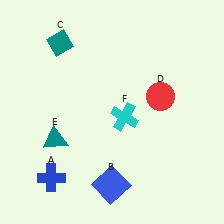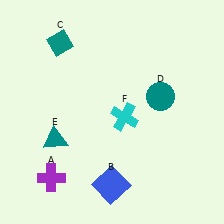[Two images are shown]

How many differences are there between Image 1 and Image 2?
There are 2 differences between the two images.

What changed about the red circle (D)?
In Image 1, D is red. In Image 2, it changed to teal.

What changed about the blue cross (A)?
In Image 1, A is blue. In Image 2, it changed to purple.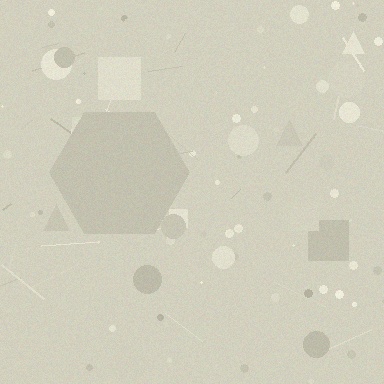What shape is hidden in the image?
A hexagon is hidden in the image.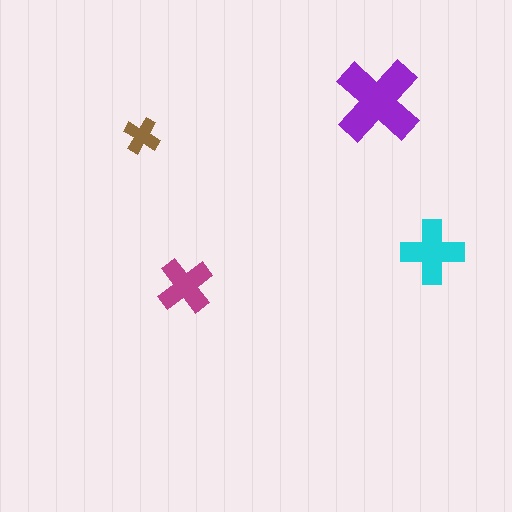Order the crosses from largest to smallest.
the purple one, the cyan one, the magenta one, the brown one.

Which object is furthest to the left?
The brown cross is leftmost.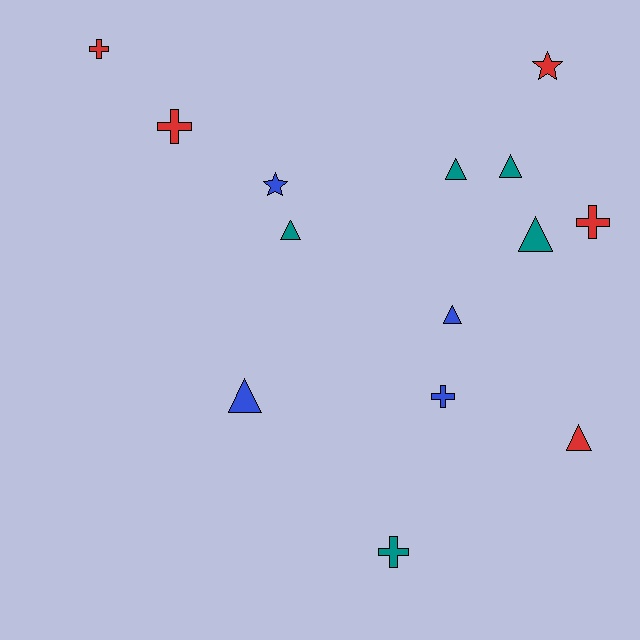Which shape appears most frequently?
Triangle, with 7 objects.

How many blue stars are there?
There is 1 blue star.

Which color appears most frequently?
Red, with 5 objects.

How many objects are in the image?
There are 14 objects.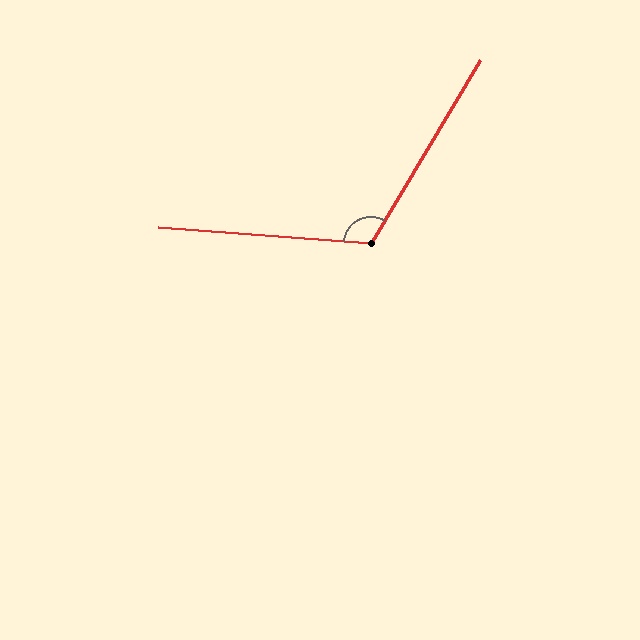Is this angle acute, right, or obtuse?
It is obtuse.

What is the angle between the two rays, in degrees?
Approximately 117 degrees.